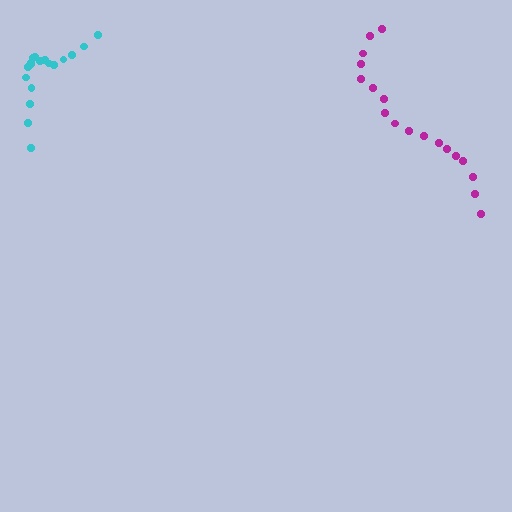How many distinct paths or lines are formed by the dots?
There are 2 distinct paths.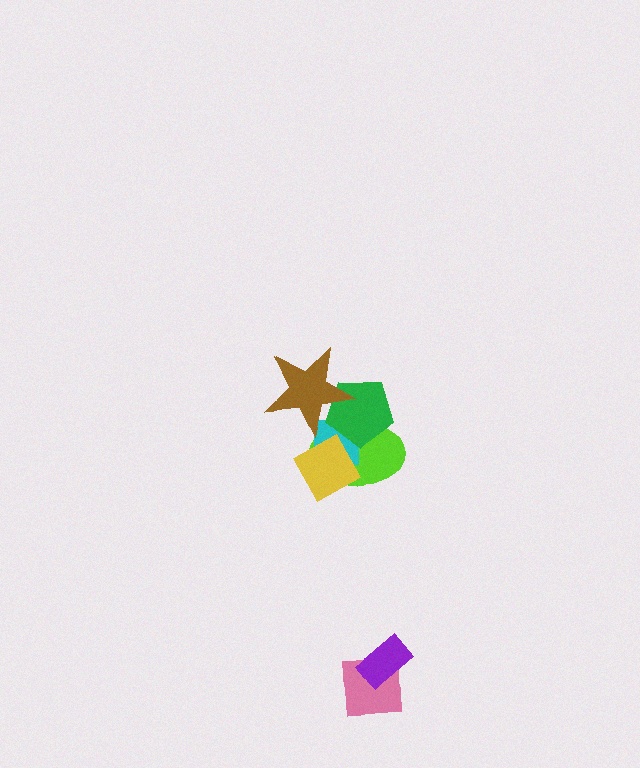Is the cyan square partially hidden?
Yes, it is partially covered by another shape.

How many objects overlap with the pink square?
1 object overlaps with the pink square.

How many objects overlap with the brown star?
3 objects overlap with the brown star.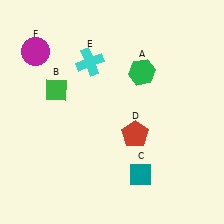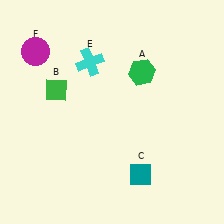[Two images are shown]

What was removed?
The red pentagon (D) was removed in Image 2.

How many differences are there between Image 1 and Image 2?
There is 1 difference between the two images.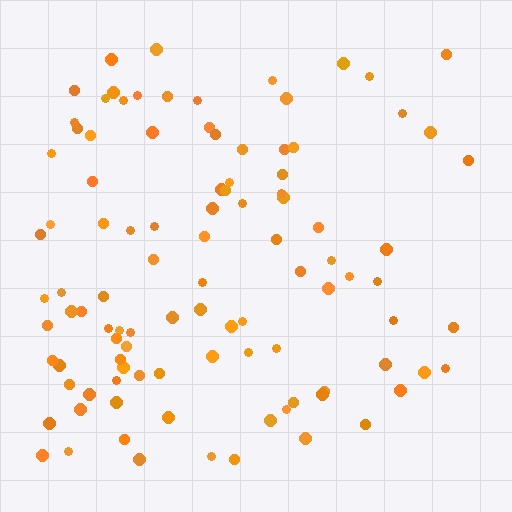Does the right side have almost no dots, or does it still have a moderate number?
Still a moderate number, just noticeably fewer than the left.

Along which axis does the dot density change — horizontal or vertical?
Horizontal.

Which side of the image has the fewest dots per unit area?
The right.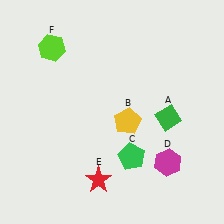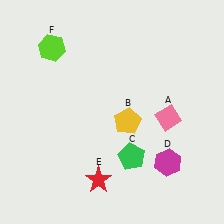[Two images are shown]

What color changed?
The diamond (A) changed from green in Image 1 to pink in Image 2.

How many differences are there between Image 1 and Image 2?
There is 1 difference between the two images.